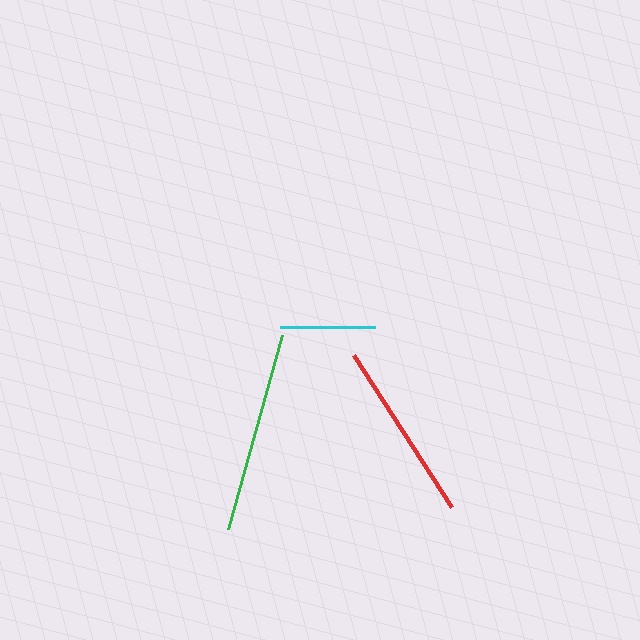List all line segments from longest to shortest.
From longest to shortest: green, red, cyan.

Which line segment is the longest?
The green line is the longest at approximately 202 pixels.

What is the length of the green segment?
The green segment is approximately 202 pixels long.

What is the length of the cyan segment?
The cyan segment is approximately 95 pixels long.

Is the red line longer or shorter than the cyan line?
The red line is longer than the cyan line.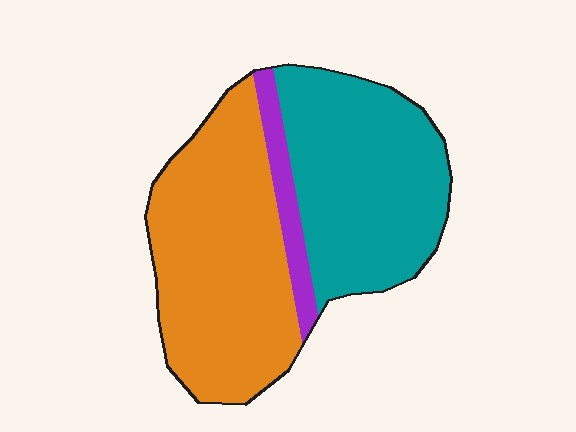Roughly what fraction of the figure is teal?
Teal takes up about two fifths (2/5) of the figure.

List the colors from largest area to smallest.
From largest to smallest: orange, teal, purple.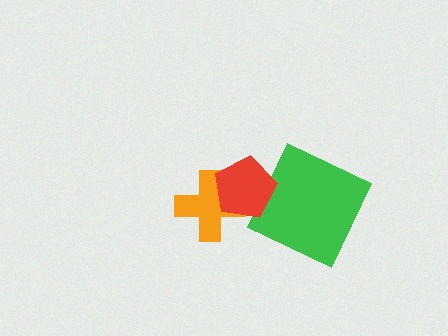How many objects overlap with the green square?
1 object overlaps with the green square.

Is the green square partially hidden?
Yes, it is partially covered by another shape.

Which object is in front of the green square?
The red pentagon is in front of the green square.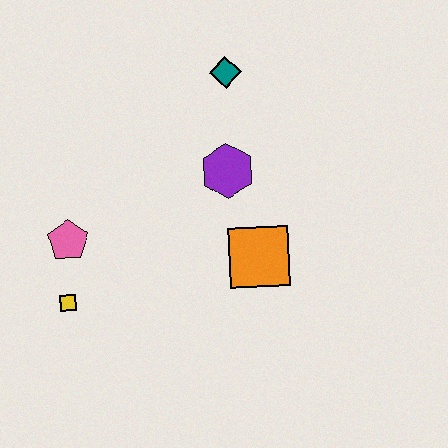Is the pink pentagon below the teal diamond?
Yes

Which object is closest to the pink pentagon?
The yellow square is closest to the pink pentagon.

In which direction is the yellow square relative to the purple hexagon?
The yellow square is to the left of the purple hexagon.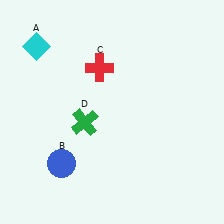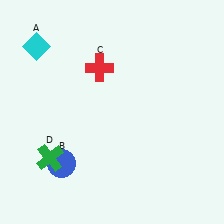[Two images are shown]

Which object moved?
The green cross (D) moved down.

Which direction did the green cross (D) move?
The green cross (D) moved down.